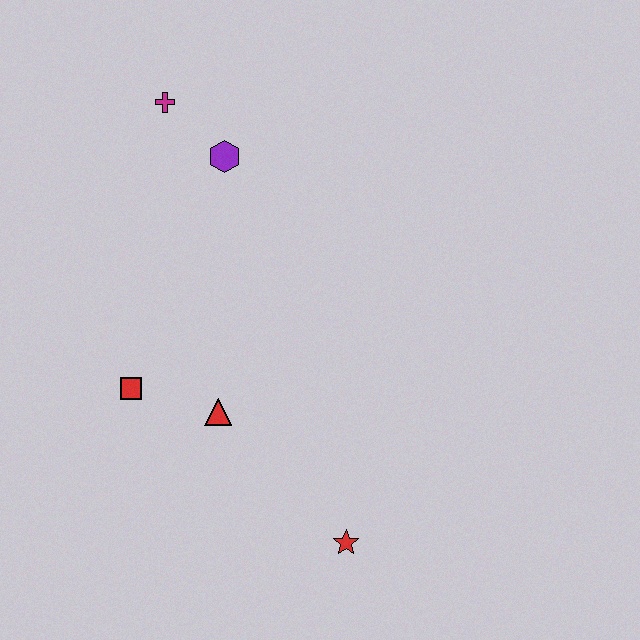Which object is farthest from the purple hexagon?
The red star is farthest from the purple hexagon.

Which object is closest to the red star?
The red triangle is closest to the red star.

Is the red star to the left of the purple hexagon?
No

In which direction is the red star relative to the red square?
The red star is to the right of the red square.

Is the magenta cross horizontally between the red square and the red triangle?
Yes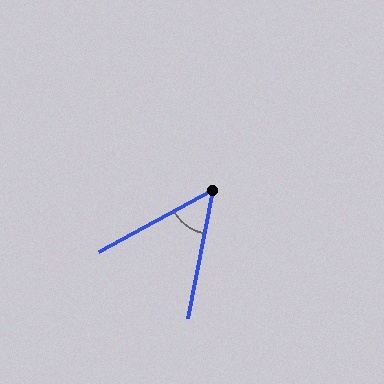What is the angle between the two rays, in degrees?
Approximately 51 degrees.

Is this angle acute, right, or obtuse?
It is acute.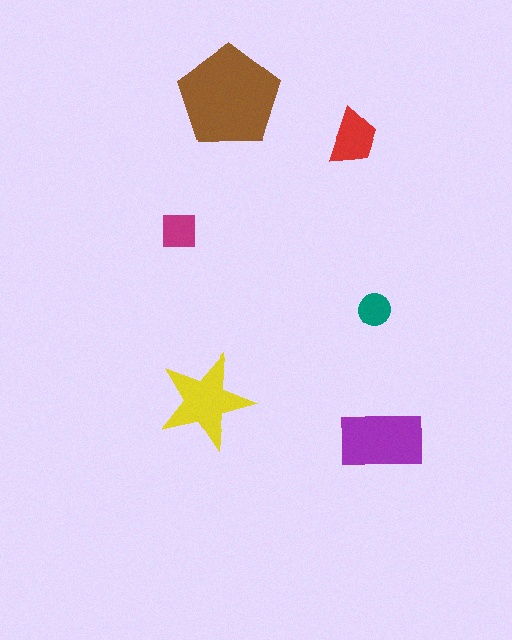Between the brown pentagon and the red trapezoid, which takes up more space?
The brown pentagon.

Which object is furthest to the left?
The magenta square is leftmost.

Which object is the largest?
The brown pentagon.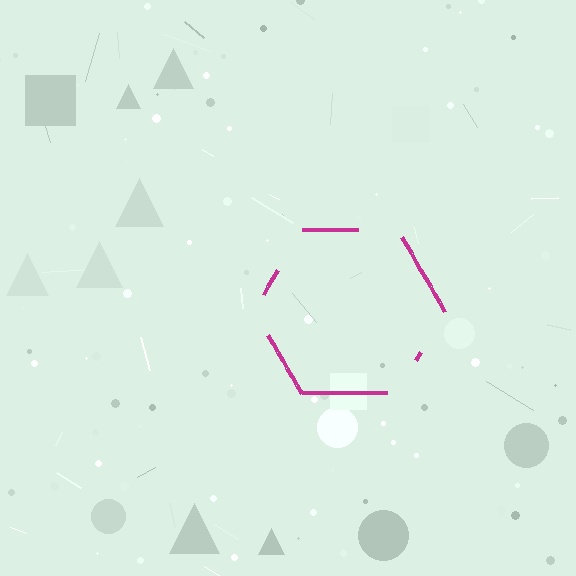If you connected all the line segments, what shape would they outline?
They would outline a hexagon.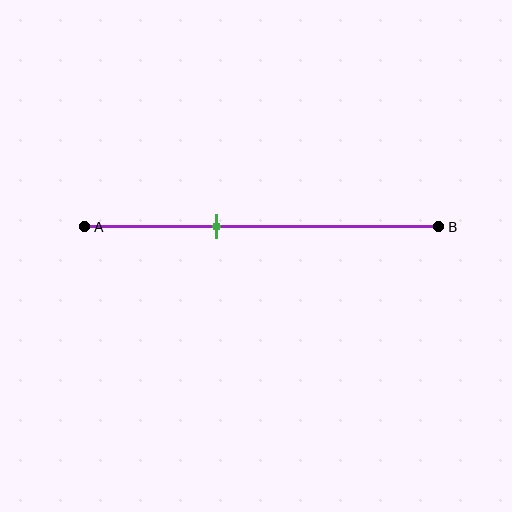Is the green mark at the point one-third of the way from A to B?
No, the mark is at about 35% from A, not at the 33% one-third point.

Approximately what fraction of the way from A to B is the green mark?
The green mark is approximately 35% of the way from A to B.